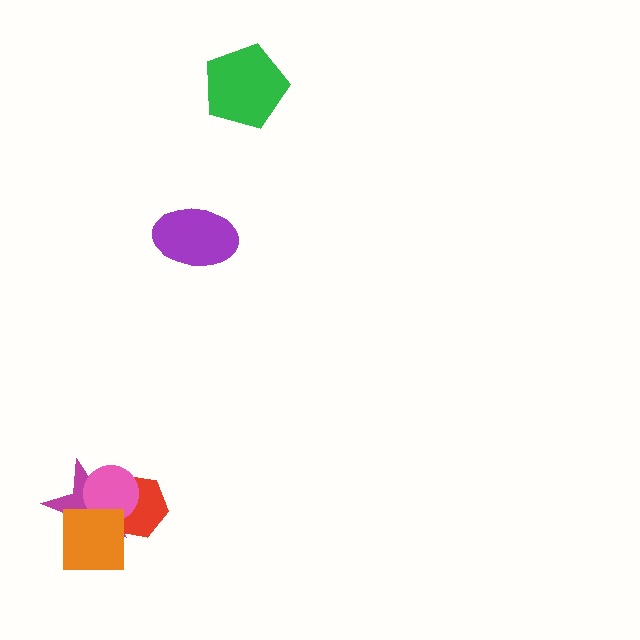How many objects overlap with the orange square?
3 objects overlap with the orange square.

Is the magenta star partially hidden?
Yes, it is partially covered by another shape.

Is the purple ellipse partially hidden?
No, no other shape covers it.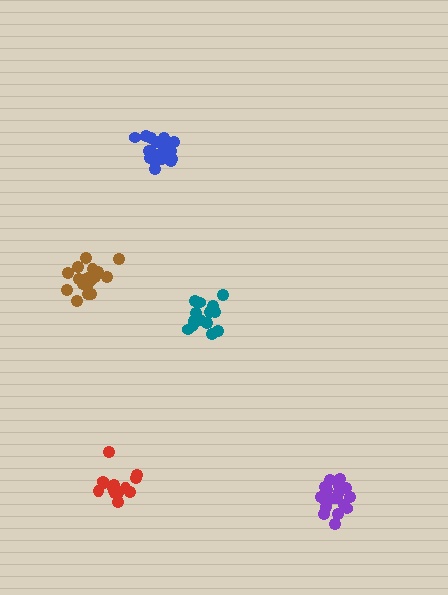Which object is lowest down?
The purple cluster is bottommost.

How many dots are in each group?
Group 1: 20 dots, Group 2: 14 dots, Group 3: 20 dots, Group 4: 20 dots, Group 5: 16 dots (90 total).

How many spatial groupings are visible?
There are 5 spatial groupings.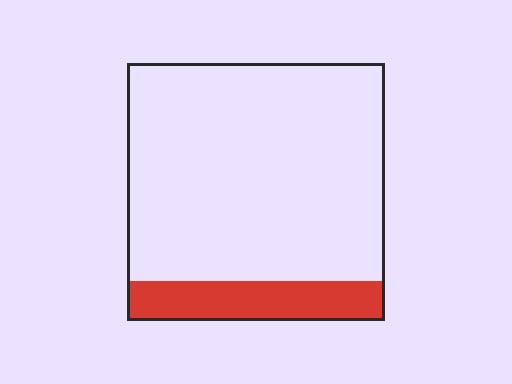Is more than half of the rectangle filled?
No.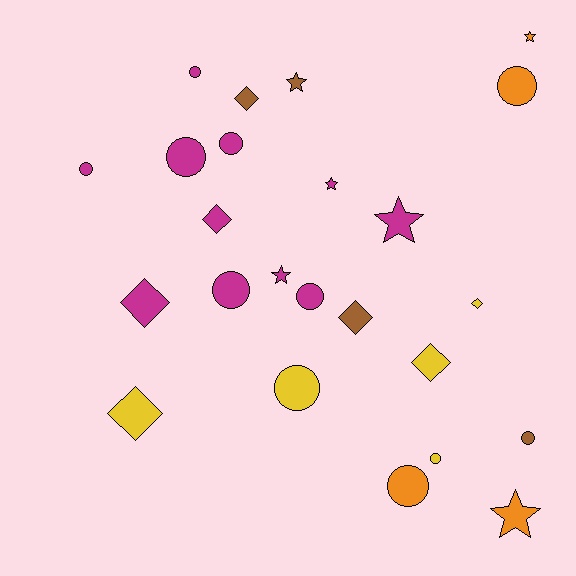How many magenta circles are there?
There are 6 magenta circles.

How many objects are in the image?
There are 24 objects.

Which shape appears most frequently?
Circle, with 11 objects.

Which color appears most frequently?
Magenta, with 11 objects.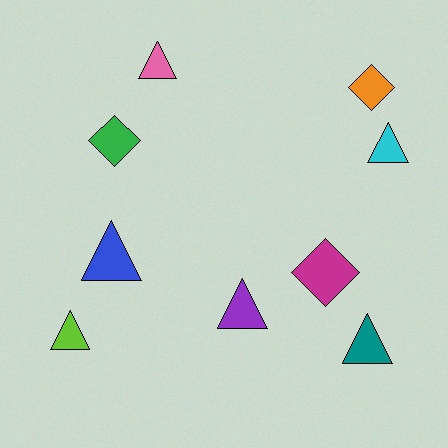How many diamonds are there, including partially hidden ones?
There are 3 diamonds.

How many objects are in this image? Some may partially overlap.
There are 9 objects.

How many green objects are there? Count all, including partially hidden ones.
There is 1 green object.